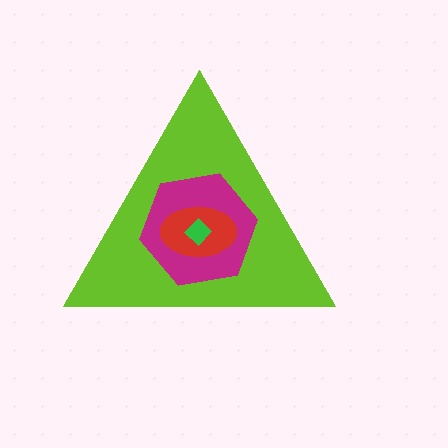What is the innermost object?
The green diamond.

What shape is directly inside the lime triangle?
The magenta hexagon.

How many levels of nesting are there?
4.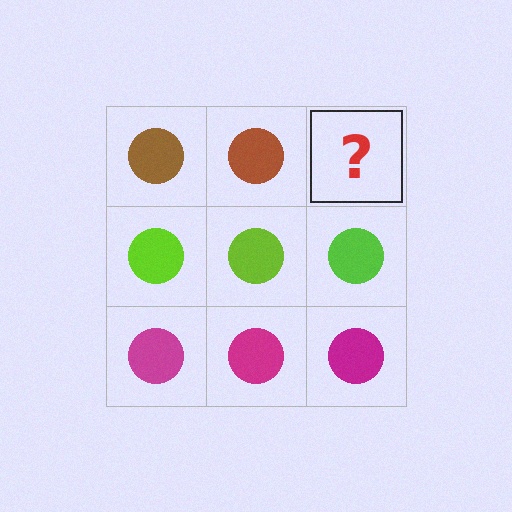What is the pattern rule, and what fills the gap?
The rule is that each row has a consistent color. The gap should be filled with a brown circle.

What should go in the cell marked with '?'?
The missing cell should contain a brown circle.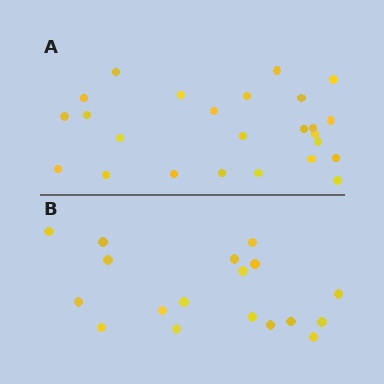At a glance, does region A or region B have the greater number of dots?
Region A (the top region) has more dots.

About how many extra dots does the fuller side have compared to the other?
Region A has roughly 8 or so more dots than region B.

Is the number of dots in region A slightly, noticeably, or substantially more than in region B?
Region A has noticeably more, but not dramatically so. The ratio is roughly 1.4 to 1.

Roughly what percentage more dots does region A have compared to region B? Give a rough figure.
About 40% more.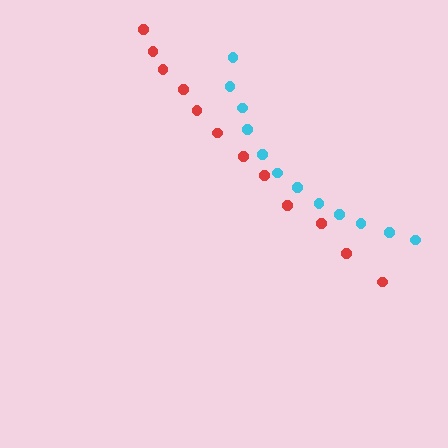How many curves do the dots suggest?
There are 2 distinct paths.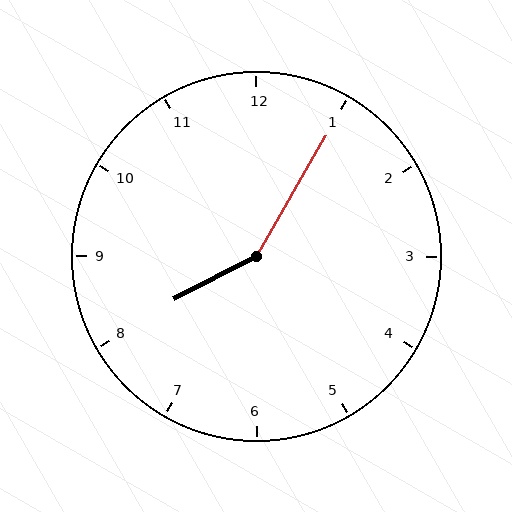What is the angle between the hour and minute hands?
Approximately 148 degrees.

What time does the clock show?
8:05.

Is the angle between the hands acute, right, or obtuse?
It is obtuse.